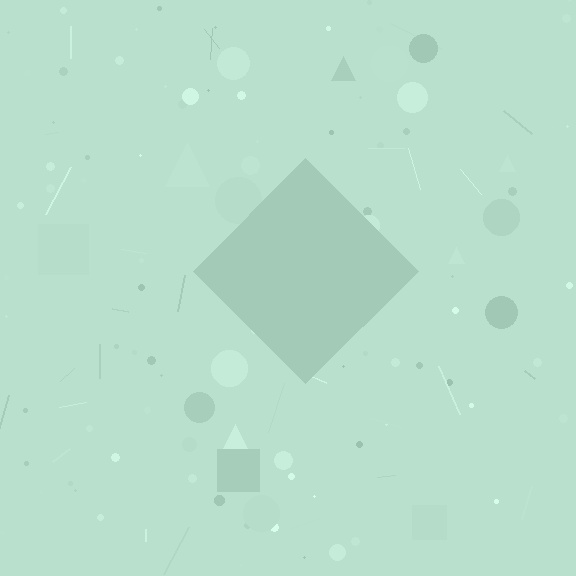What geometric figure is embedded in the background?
A diamond is embedded in the background.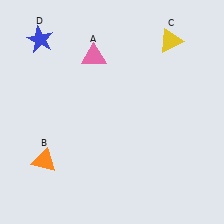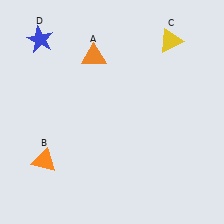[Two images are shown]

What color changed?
The triangle (A) changed from pink in Image 1 to orange in Image 2.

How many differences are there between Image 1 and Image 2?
There is 1 difference between the two images.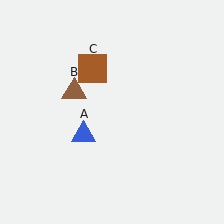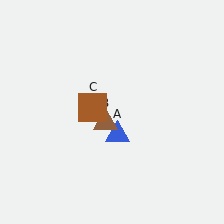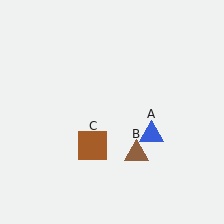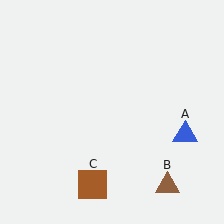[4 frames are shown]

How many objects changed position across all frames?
3 objects changed position: blue triangle (object A), brown triangle (object B), brown square (object C).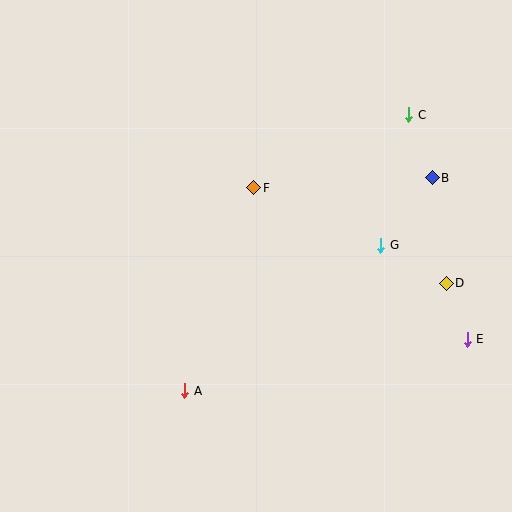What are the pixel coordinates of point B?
Point B is at (432, 178).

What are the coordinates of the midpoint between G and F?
The midpoint between G and F is at (317, 217).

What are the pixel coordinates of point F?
Point F is at (254, 188).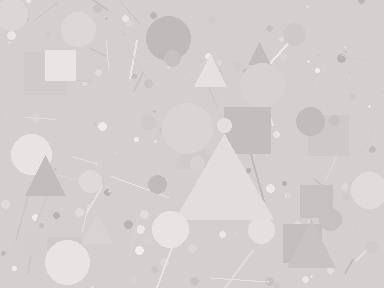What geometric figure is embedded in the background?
A triangle is embedded in the background.